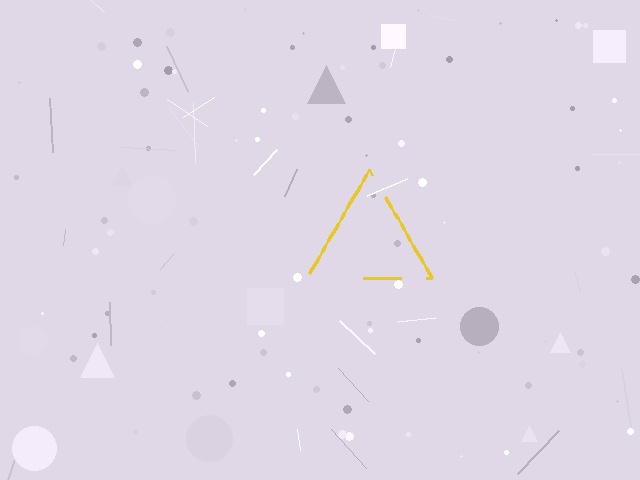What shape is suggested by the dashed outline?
The dashed outline suggests a triangle.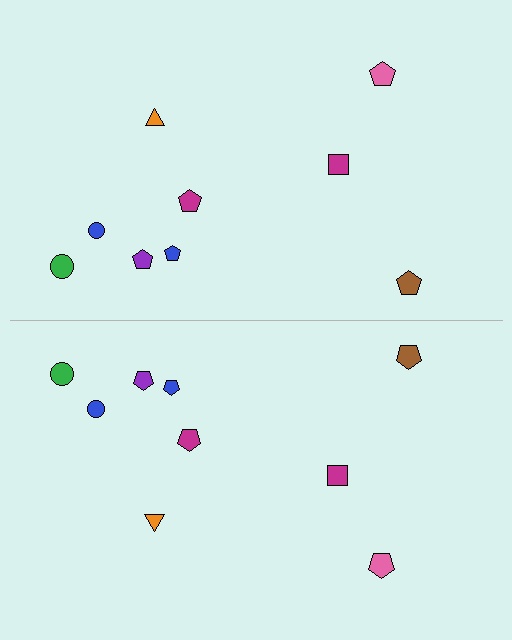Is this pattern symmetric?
Yes, this pattern has bilateral (reflection) symmetry.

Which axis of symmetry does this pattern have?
The pattern has a horizontal axis of symmetry running through the center of the image.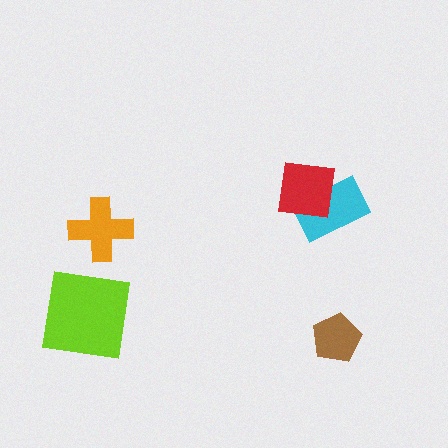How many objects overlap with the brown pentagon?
0 objects overlap with the brown pentagon.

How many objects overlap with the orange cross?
0 objects overlap with the orange cross.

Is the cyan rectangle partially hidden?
Yes, it is partially covered by another shape.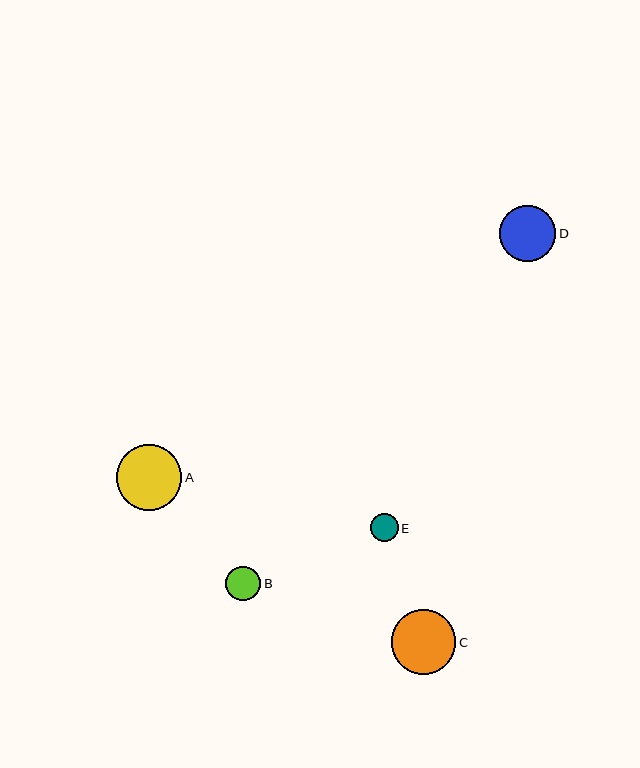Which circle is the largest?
Circle A is the largest with a size of approximately 66 pixels.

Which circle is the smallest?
Circle E is the smallest with a size of approximately 28 pixels.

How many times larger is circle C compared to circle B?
Circle C is approximately 1.8 times the size of circle B.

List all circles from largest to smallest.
From largest to smallest: A, C, D, B, E.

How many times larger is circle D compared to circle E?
Circle D is approximately 2.0 times the size of circle E.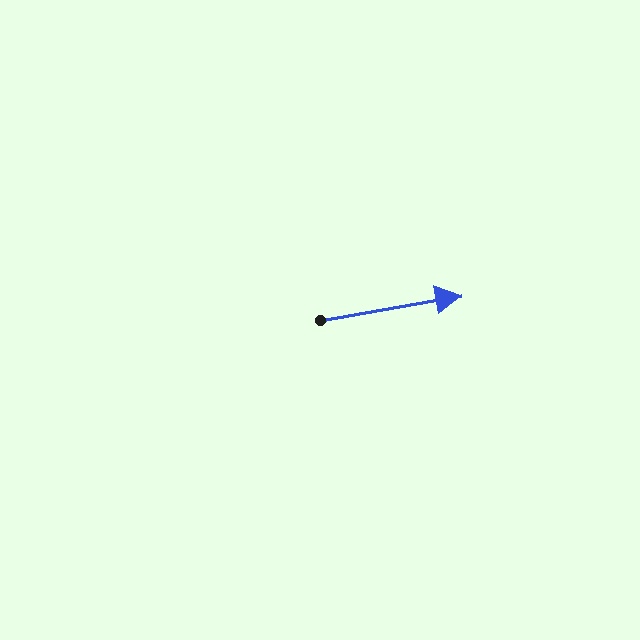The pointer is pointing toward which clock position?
Roughly 3 o'clock.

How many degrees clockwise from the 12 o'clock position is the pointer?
Approximately 80 degrees.